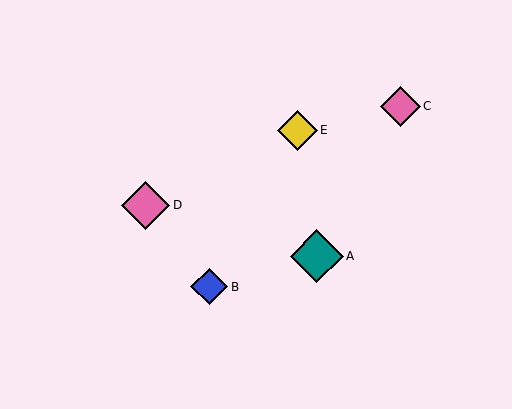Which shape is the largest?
The teal diamond (labeled A) is the largest.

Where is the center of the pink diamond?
The center of the pink diamond is at (145, 205).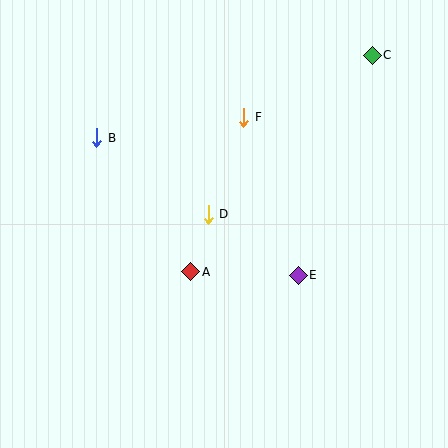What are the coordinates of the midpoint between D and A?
The midpoint between D and A is at (199, 243).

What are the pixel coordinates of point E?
Point E is at (298, 275).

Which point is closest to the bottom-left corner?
Point A is closest to the bottom-left corner.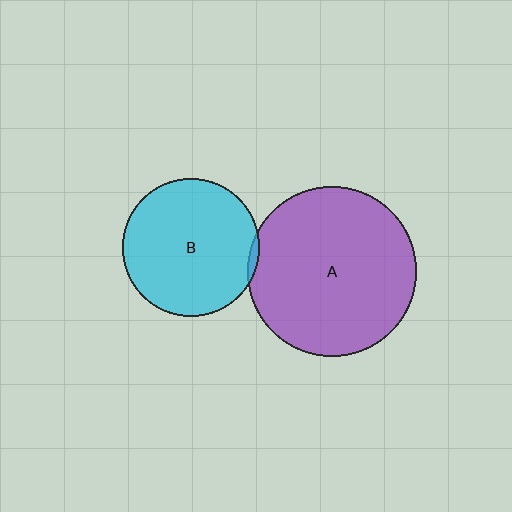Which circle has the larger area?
Circle A (purple).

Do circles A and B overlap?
Yes.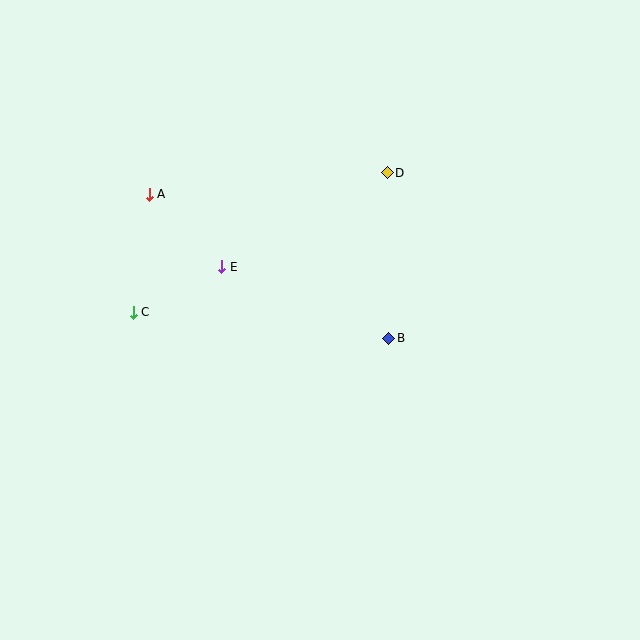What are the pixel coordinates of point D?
Point D is at (387, 173).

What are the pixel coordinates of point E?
Point E is at (221, 267).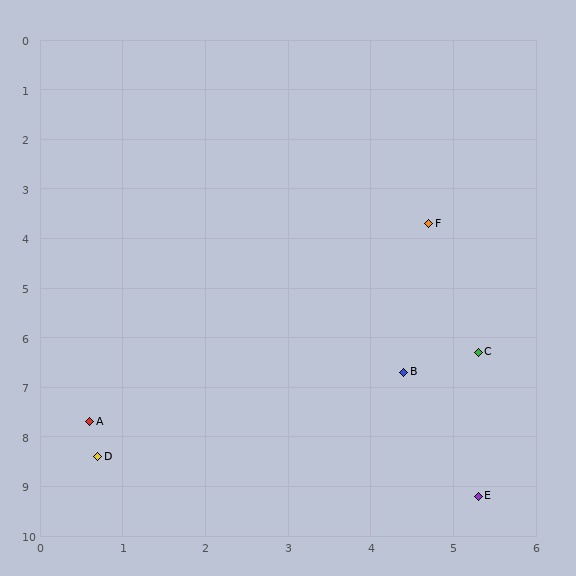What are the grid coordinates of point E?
Point E is at approximately (5.3, 9.2).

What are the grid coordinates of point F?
Point F is at approximately (4.7, 3.7).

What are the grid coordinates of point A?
Point A is at approximately (0.6, 7.7).